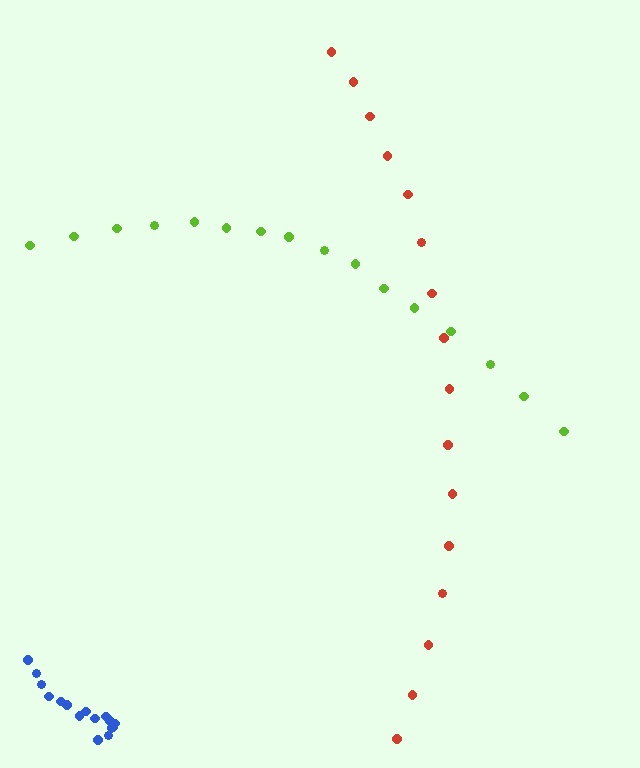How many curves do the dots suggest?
There are 3 distinct paths.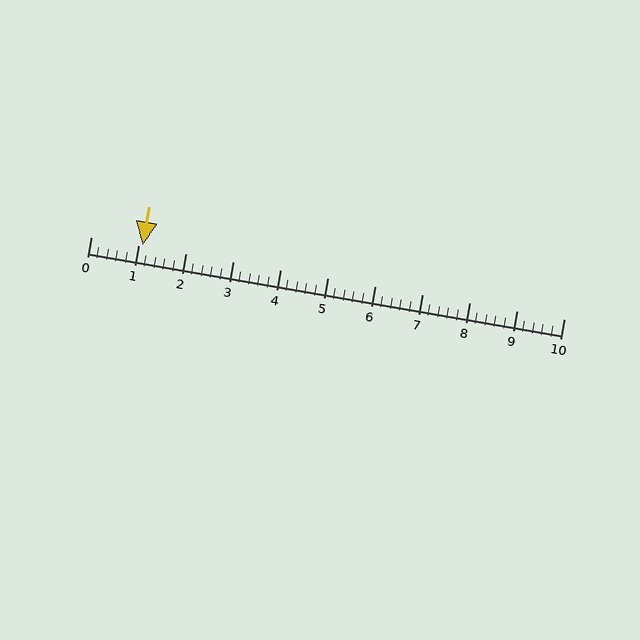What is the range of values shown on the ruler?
The ruler shows values from 0 to 10.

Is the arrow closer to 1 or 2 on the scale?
The arrow is closer to 1.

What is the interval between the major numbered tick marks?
The major tick marks are spaced 1 units apart.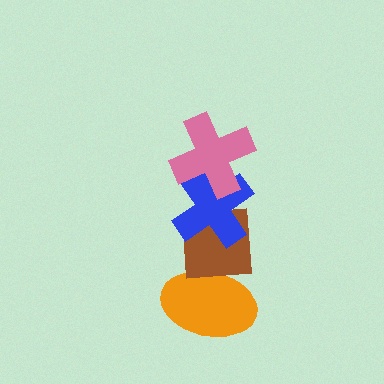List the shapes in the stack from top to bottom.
From top to bottom: the pink cross, the blue cross, the brown square, the orange ellipse.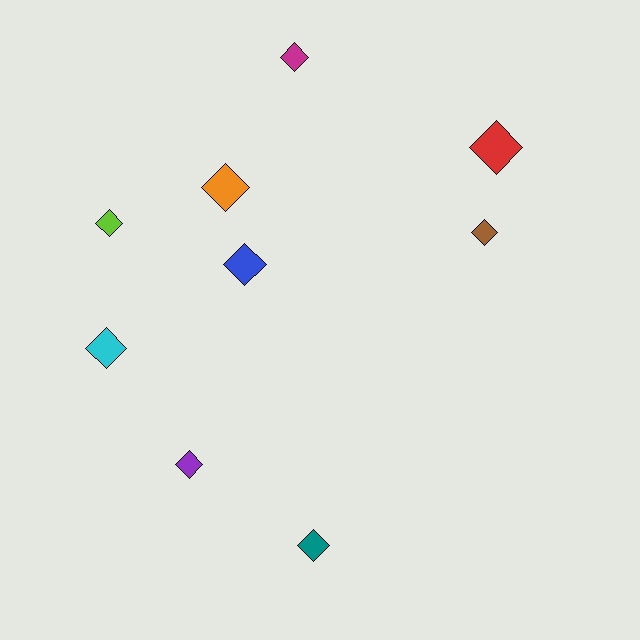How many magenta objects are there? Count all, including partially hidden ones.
There is 1 magenta object.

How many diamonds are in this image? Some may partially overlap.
There are 9 diamonds.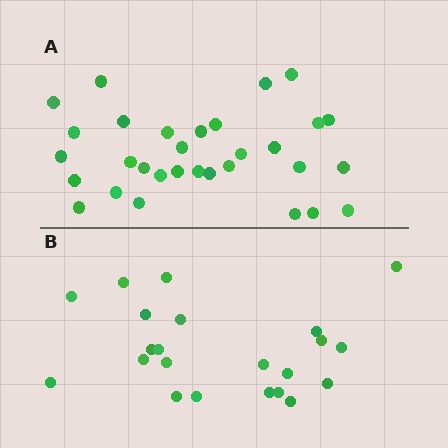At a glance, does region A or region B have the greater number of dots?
Region A (the top region) has more dots.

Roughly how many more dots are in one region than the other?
Region A has roughly 8 or so more dots than region B.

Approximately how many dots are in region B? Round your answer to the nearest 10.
About 20 dots. (The exact count is 22, which rounds to 20.)